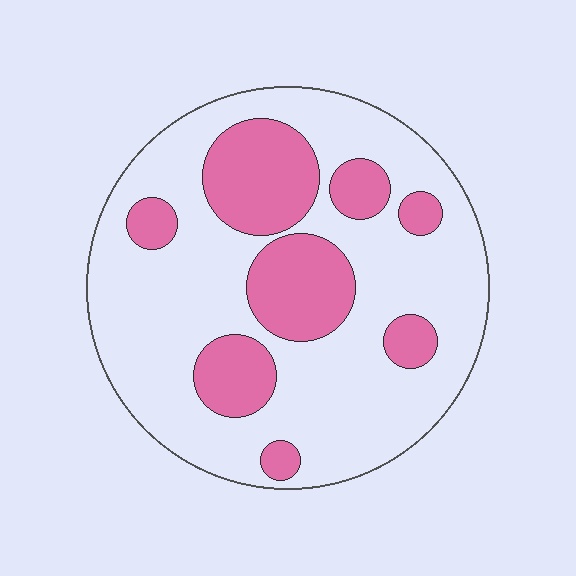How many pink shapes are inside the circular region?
8.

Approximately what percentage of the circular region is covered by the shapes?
Approximately 30%.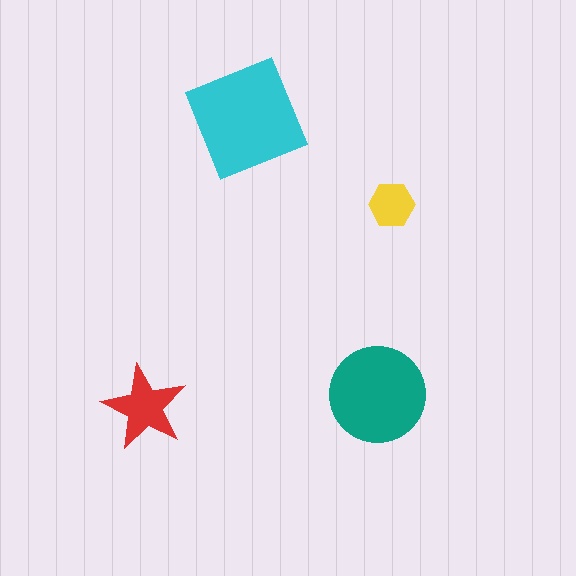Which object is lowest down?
The red star is bottommost.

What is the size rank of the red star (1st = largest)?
3rd.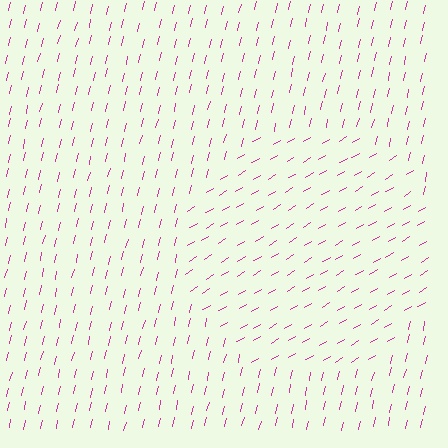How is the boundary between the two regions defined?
The boundary is defined purely by a change in line orientation (approximately 45 degrees difference). All lines are the same color and thickness.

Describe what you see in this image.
The image is filled with small magenta line segments. A circle region in the image has lines oriented differently from the surrounding lines, creating a visible texture boundary.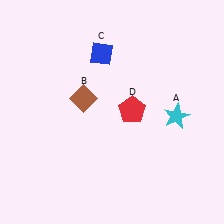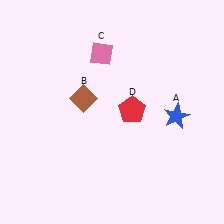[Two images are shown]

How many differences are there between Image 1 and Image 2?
There are 2 differences between the two images.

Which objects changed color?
A changed from cyan to blue. C changed from blue to pink.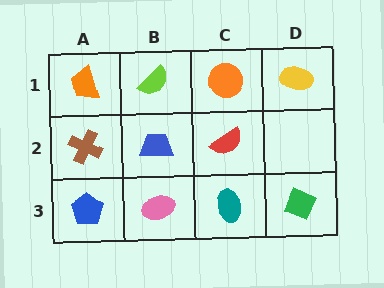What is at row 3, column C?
A teal ellipse.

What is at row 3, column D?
A green diamond.